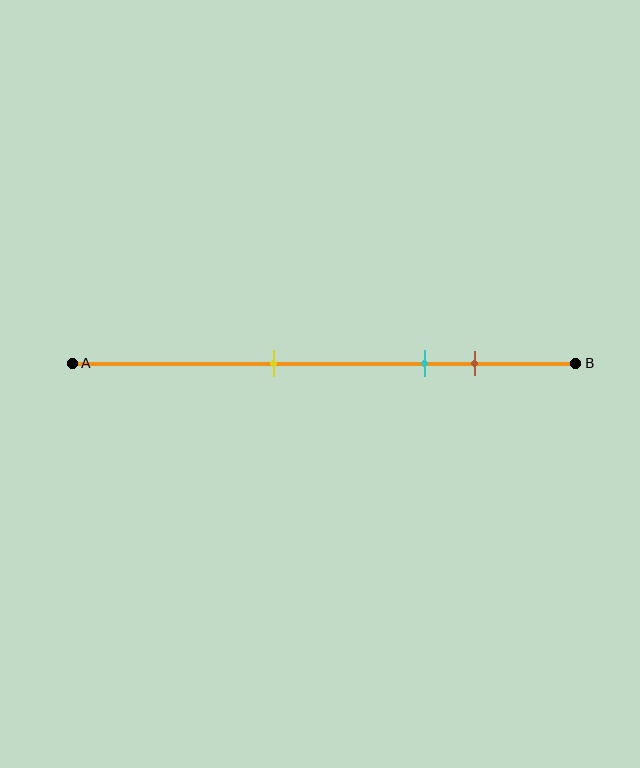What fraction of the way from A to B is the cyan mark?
The cyan mark is approximately 70% (0.7) of the way from A to B.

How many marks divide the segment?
There are 3 marks dividing the segment.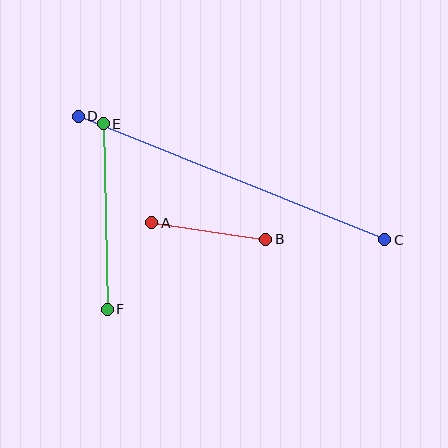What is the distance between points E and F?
The distance is approximately 185 pixels.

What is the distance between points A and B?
The distance is approximately 115 pixels.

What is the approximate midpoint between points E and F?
The midpoint is at approximately (105, 217) pixels.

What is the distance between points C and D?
The distance is approximately 331 pixels.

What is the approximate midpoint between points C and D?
The midpoint is at approximately (231, 178) pixels.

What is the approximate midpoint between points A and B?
The midpoint is at approximately (209, 231) pixels.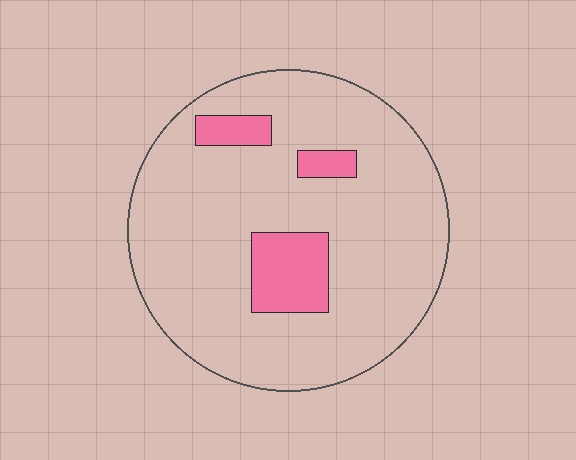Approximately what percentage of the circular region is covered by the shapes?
Approximately 15%.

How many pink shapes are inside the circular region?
3.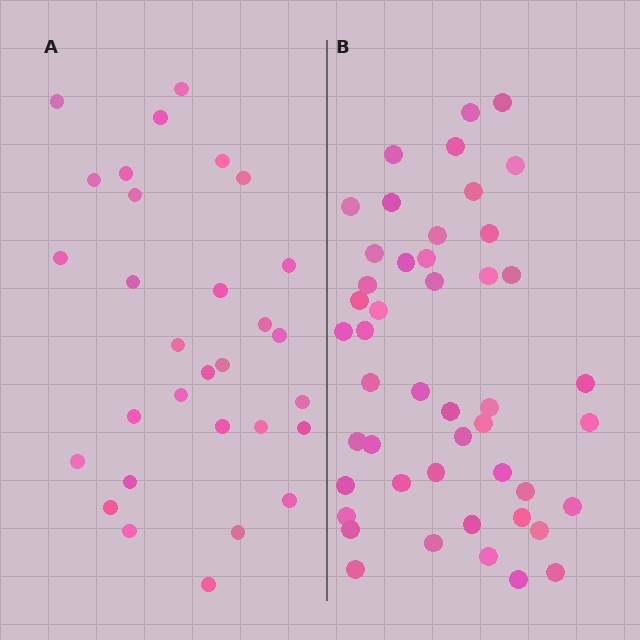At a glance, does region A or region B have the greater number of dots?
Region B (the right region) has more dots.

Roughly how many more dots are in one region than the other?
Region B has approximately 15 more dots than region A.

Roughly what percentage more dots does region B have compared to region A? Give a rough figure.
About 55% more.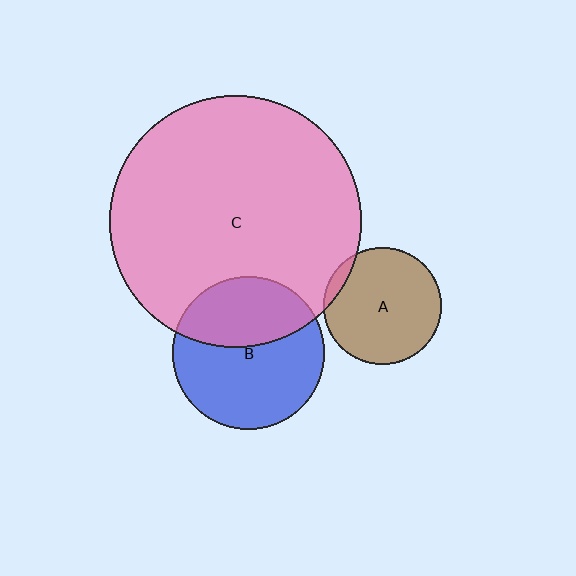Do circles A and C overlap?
Yes.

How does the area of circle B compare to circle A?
Approximately 1.7 times.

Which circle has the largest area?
Circle C (pink).